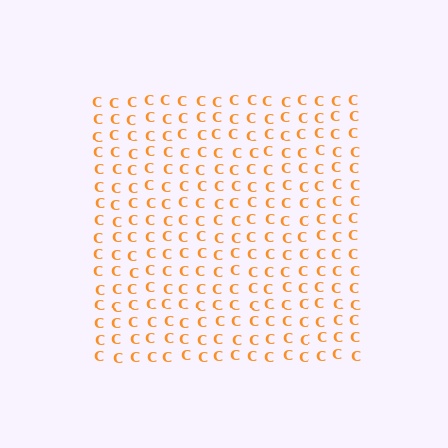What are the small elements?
The small elements are letter C's.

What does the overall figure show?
The overall figure shows a square.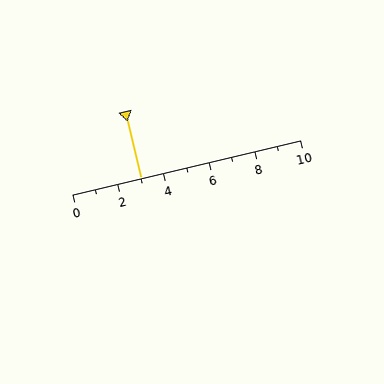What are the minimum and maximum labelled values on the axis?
The axis runs from 0 to 10.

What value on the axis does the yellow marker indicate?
The marker indicates approximately 3.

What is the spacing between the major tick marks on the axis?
The major ticks are spaced 2 apart.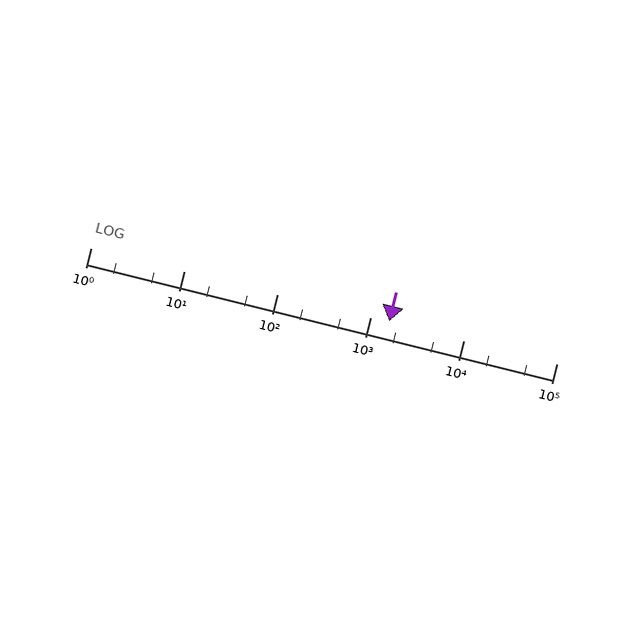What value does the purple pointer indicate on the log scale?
The pointer indicates approximately 1600.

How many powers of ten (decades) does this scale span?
The scale spans 5 decades, from 1 to 100000.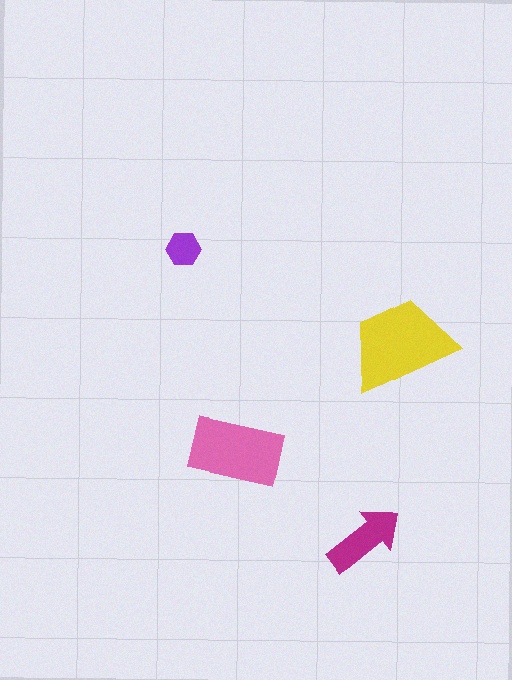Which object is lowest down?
The magenta arrow is bottommost.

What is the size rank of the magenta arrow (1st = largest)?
3rd.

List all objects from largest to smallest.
The yellow trapezoid, the pink rectangle, the magenta arrow, the purple hexagon.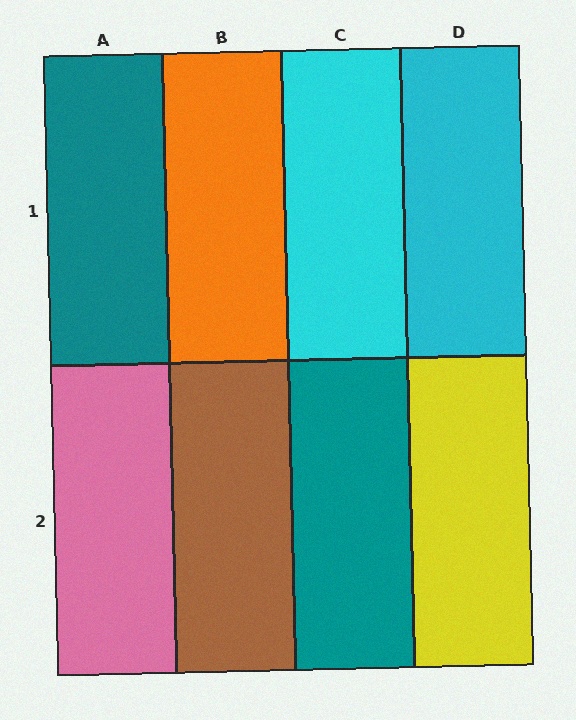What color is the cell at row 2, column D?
Yellow.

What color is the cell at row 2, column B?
Brown.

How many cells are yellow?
1 cell is yellow.